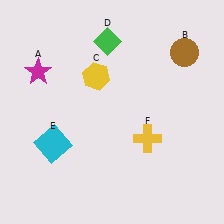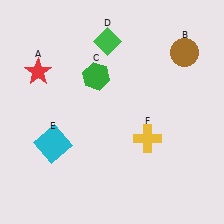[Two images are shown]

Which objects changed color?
A changed from magenta to red. C changed from yellow to green.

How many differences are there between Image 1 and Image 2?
There are 2 differences between the two images.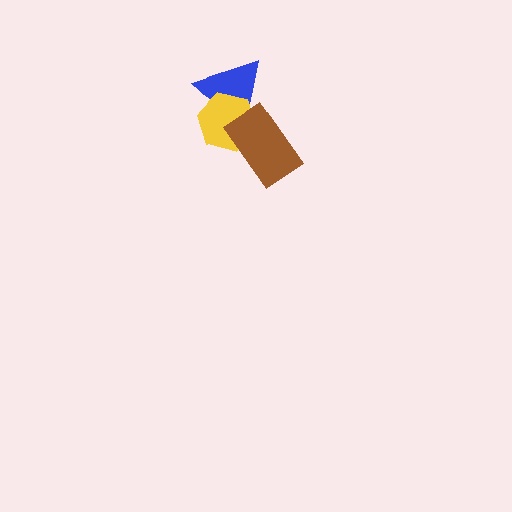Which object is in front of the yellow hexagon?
The brown rectangle is in front of the yellow hexagon.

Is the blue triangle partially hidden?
Yes, it is partially covered by another shape.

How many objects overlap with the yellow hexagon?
2 objects overlap with the yellow hexagon.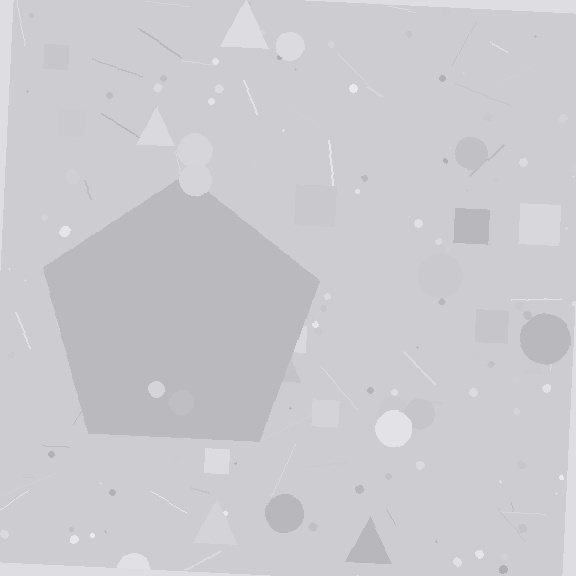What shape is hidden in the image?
A pentagon is hidden in the image.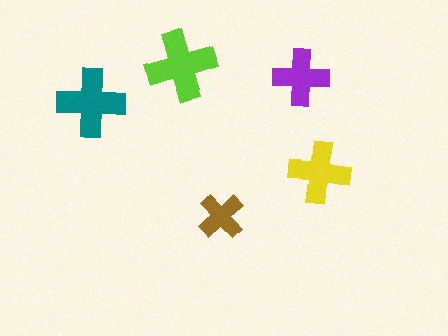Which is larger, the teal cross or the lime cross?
The lime one.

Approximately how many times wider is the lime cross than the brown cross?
About 1.5 times wider.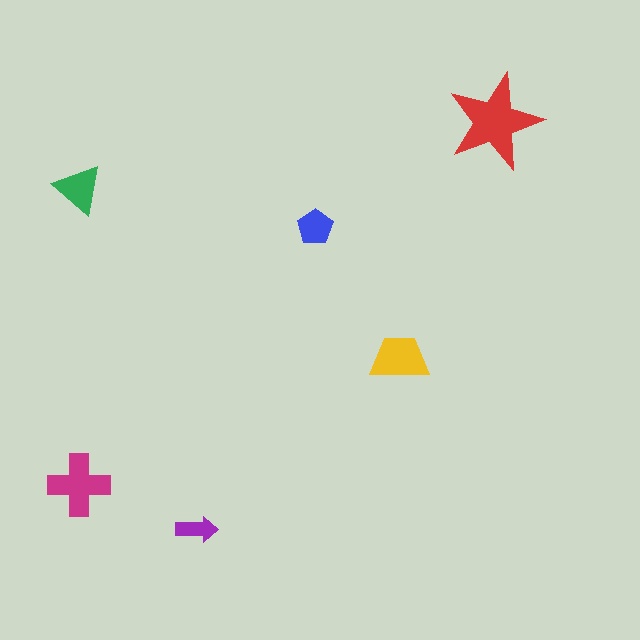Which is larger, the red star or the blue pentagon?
The red star.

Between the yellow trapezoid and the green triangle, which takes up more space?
The yellow trapezoid.